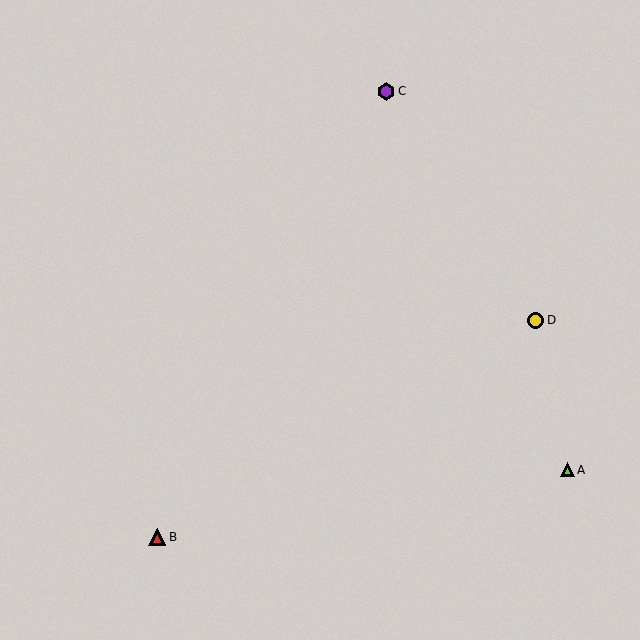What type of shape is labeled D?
Shape D is a yellow circle.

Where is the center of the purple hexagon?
The center of the purple hexagon is at (386, 91).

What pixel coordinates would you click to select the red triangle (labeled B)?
Click at (157, 537) to select the red triangle B.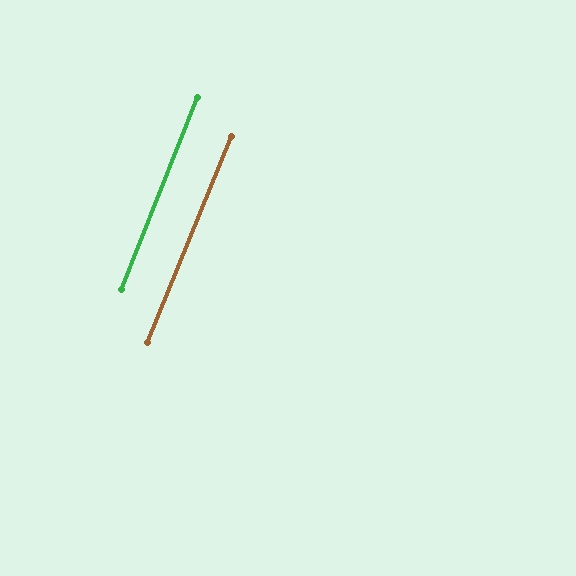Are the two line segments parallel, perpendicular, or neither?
Parallel — their directions differ by only 0.6°.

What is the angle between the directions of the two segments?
Approximately 1 degree.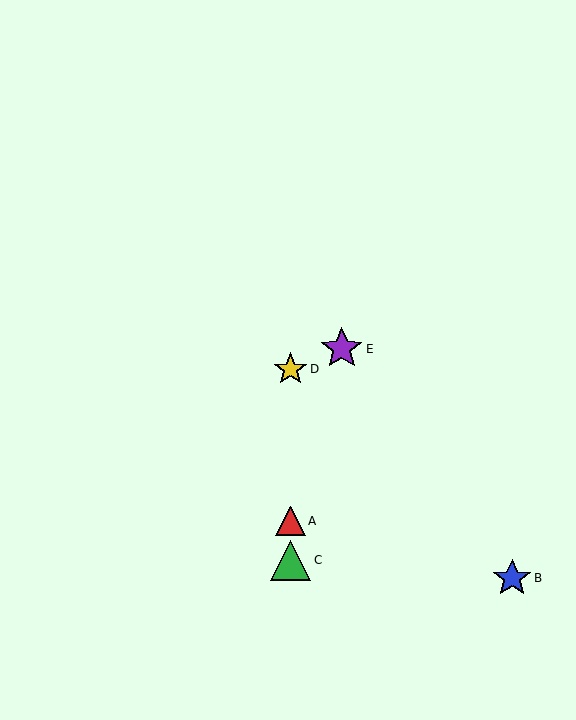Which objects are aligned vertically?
Objects A, C, D are aligned vertically.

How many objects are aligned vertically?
3 objects (A, C, D) are aligned vertically.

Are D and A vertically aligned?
Yes, both are at x≈291.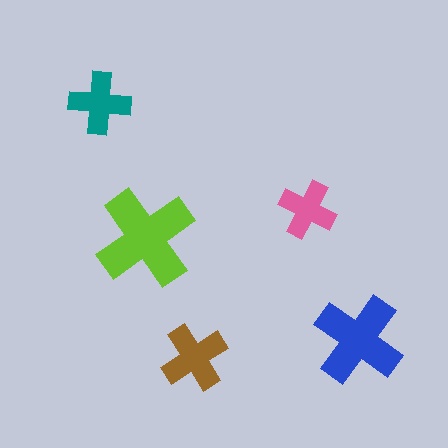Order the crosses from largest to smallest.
the lime one, the blue one, the brown one, the teal one, the pink one.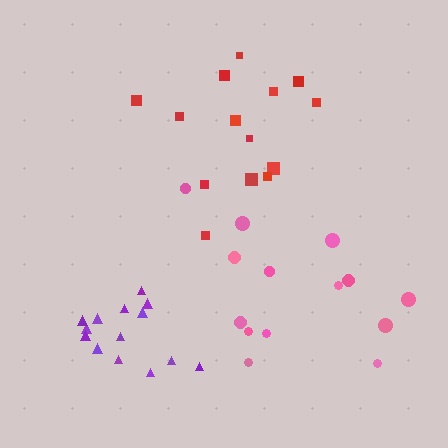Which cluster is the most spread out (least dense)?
Pink.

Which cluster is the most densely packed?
Purple.